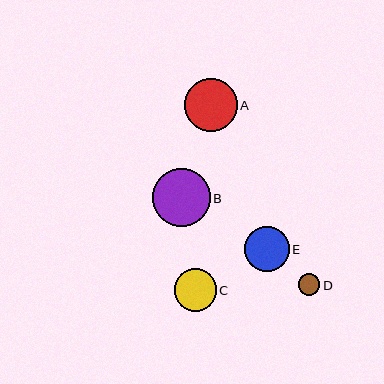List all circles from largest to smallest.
From largest to smallest: B, A, E, C, D.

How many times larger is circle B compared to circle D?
Circle B is approximately 2.7 times the size of circle D.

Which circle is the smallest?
Circle D is the smallest with a size of approximately 22 pixels.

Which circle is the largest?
Circle B is the largest with a size of approximately 58 pixels.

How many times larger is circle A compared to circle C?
Circle A is approximately 1.3 times the size of circle C.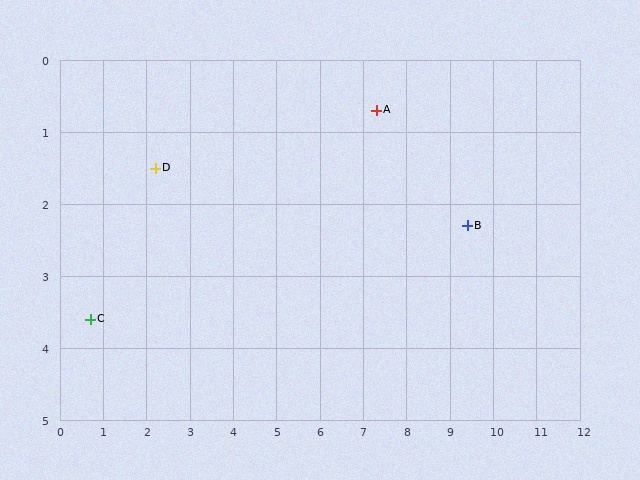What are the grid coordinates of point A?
Point A is at approximately (7.3, 0.7).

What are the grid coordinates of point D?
Point D is at approximately (2.2, 1.5).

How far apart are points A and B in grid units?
Points A and B are about 2.6 grid units apart.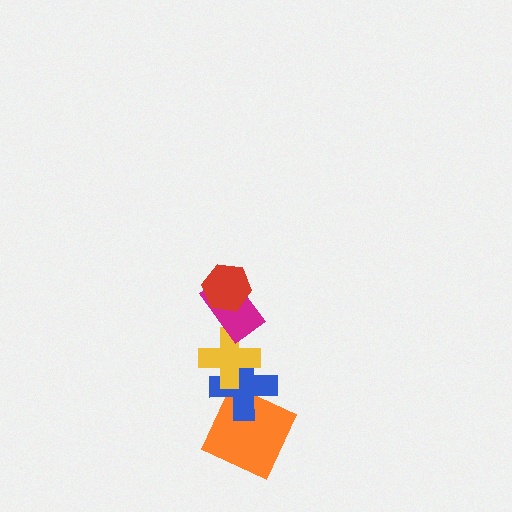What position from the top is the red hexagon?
The red hexagon is 1st from the top.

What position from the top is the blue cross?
The blue cross is 4th from the top.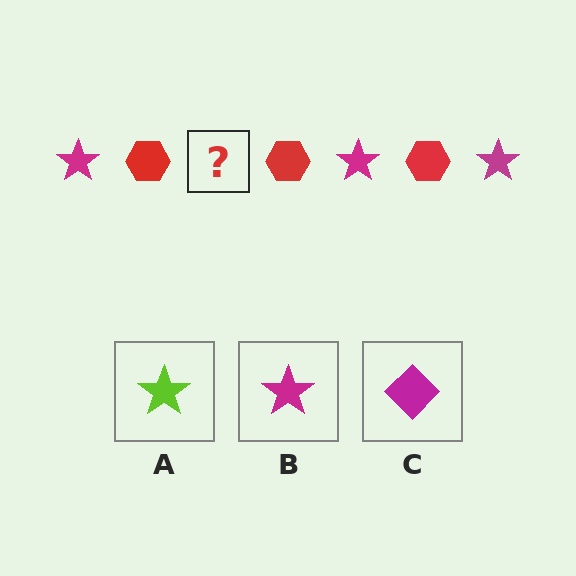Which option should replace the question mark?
Option B.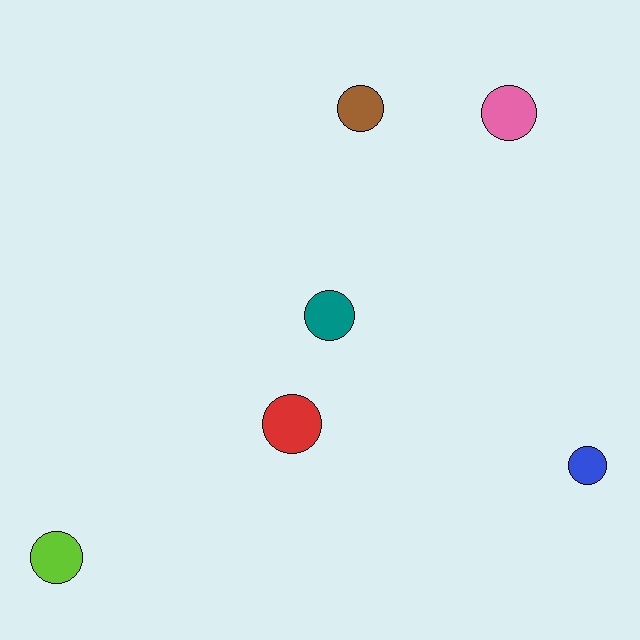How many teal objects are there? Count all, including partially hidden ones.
There is 1 teal object.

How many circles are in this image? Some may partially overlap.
There are 6 circles.